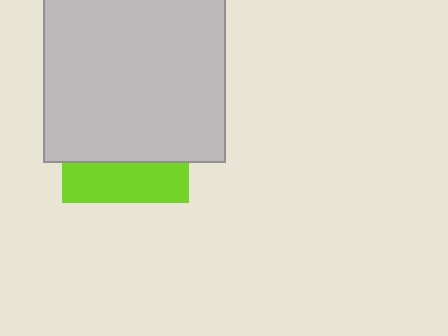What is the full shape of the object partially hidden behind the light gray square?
The partially hidden object is a lime square.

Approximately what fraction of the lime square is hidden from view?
Roughly 69% of the lime square is hidden behind the light gray square.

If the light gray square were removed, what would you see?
You would see the complete lime square.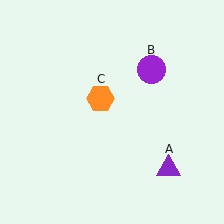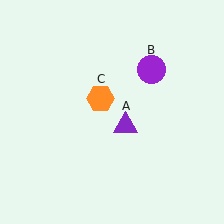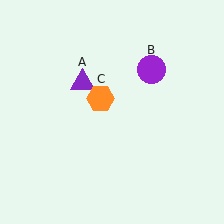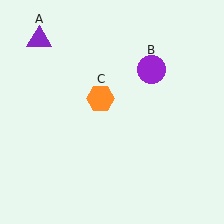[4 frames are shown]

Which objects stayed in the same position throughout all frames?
Purple circle (object B) and orange hexagon (object C) remained stationary.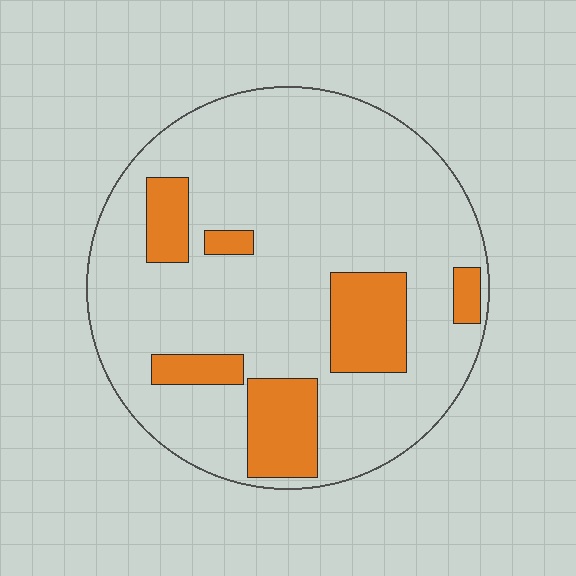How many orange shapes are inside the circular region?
6.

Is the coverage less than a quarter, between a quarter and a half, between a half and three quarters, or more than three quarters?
Less than a quarter.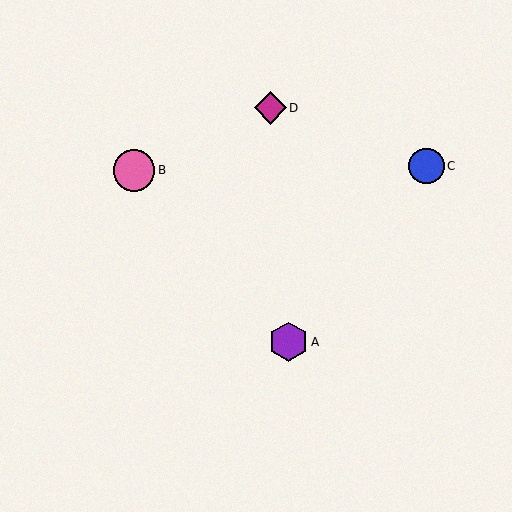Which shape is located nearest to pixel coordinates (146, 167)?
The pink circle (labeled B) at (134, 170) is nearest to that location.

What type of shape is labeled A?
Shape A is a purple hexagon.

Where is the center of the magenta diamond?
The center of the magenta diamond is at (270, 108).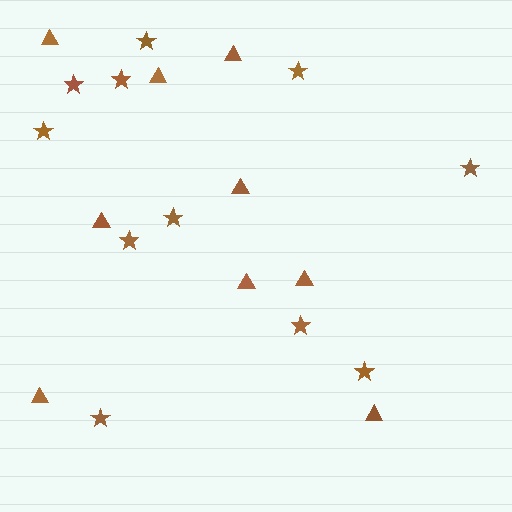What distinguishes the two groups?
There are 2 groups: one group of triangles (9) and one group of stars (11).